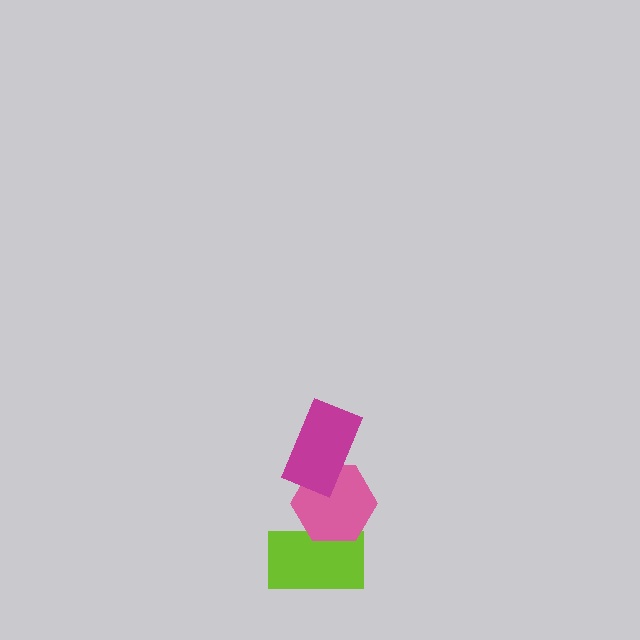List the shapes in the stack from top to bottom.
From top to bottom: the magenta rectangle, the pink hexagon, the lime rectangle.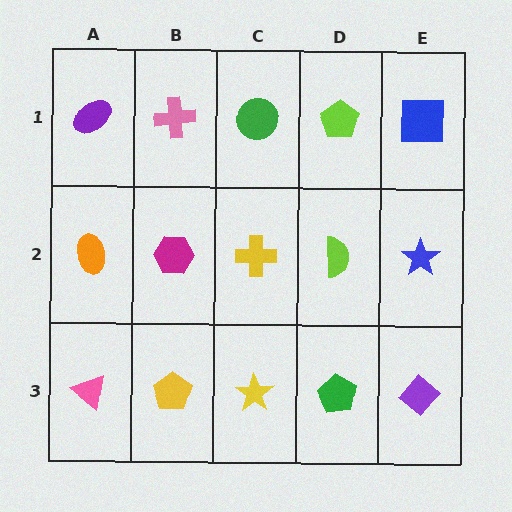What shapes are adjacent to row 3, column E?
A blue star (row 2, column E), a green pentagon (row 3, column D).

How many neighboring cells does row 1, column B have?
3.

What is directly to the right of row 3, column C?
A green pentagon.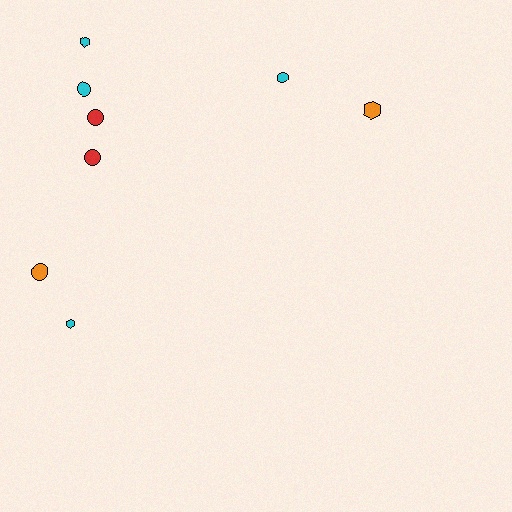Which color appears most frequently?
Cyan, with 4 objects.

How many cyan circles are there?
There are 2 cyan circles.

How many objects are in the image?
There are 8 objects.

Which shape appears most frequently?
Circle, with 5 objects.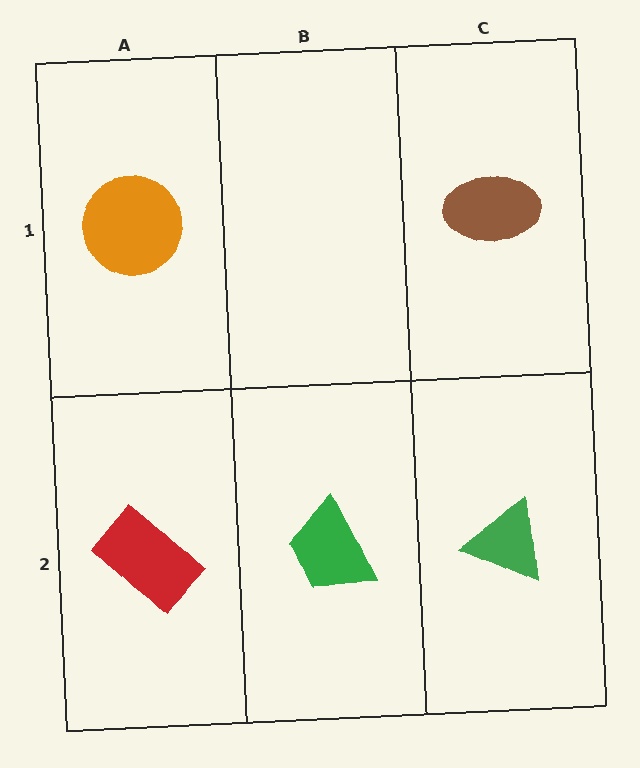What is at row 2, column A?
A red rectangle.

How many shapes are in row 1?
2 shapes.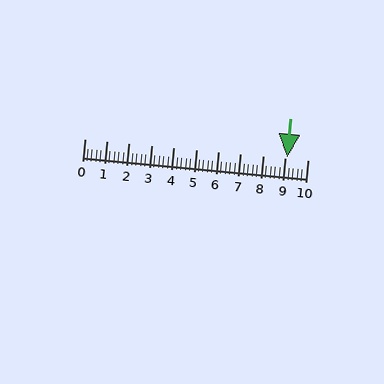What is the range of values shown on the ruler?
The ruler shows values from 0 to 10.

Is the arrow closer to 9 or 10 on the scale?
The arrow is closer to 9.